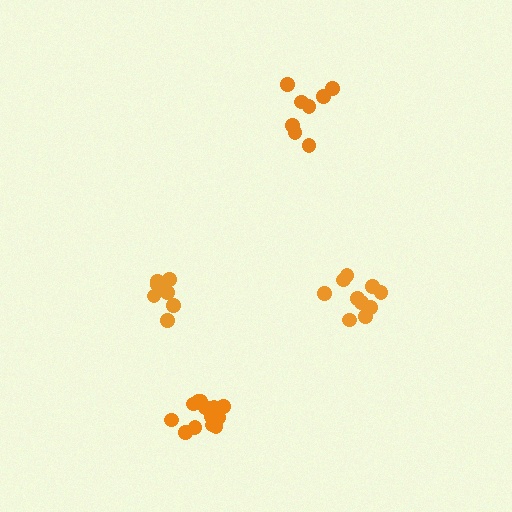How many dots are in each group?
Group 1: 13 dots, Group 2: 10 dots, Group 3: 8 dots, Group 4: 8 dots (39 total).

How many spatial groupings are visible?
There are 4 spatial groupings.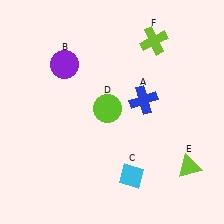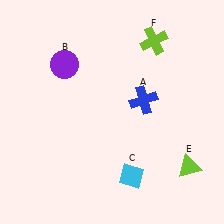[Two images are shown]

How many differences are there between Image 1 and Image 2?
There is 1 difference between the two images.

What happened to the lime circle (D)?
The lime circle (D) was removed in Image 2. It was in the top-left area of Image 1.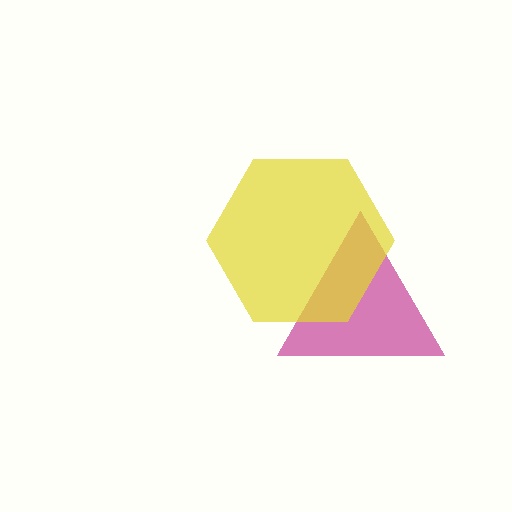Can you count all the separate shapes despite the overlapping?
Yes, there are 2 separate shapes.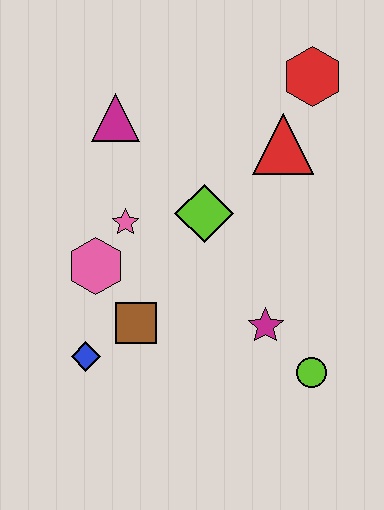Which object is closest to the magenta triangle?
The pink star is closest to the magenta triangle.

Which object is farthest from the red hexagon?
The blue diamond is farthest from the red hexagon.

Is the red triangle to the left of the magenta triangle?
No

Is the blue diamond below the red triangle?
Yes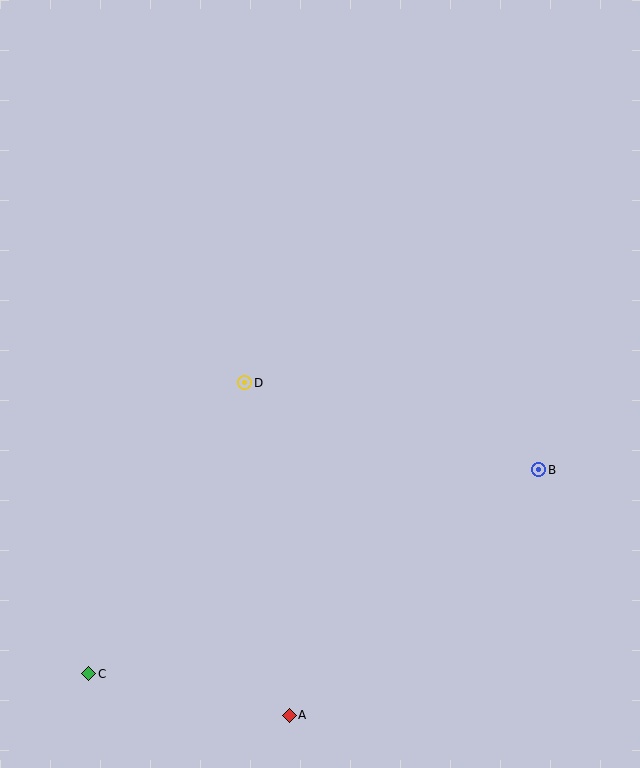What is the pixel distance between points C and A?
The distance between C and A is 205 pixels.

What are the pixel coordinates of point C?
Point C is at (89, 674).